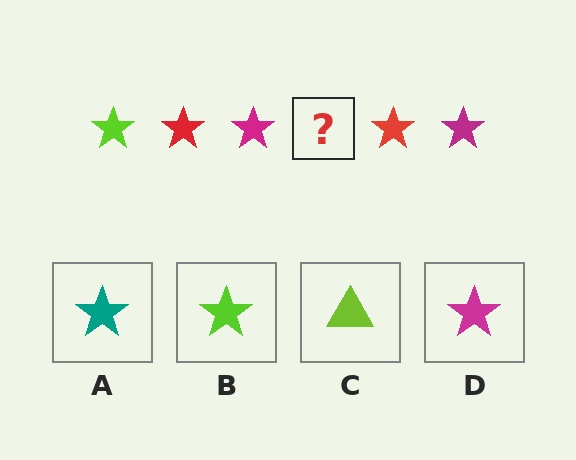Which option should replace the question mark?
Option B.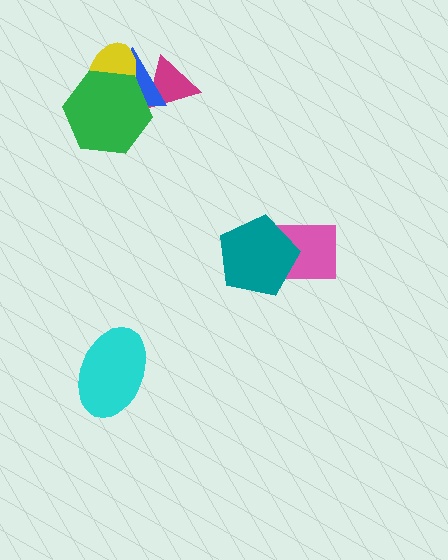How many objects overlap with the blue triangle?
3 objects overlap with the blue triangle.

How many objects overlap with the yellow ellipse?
3 objects overlap with the yellow ellipse.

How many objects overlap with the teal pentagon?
1 object overlaps with the teal pentagon.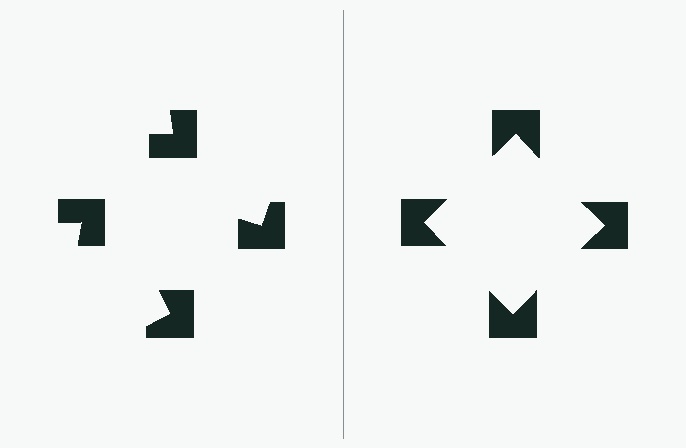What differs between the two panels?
The notched squares are positioned identically on both sides; only the wedge orientations differ. On the right they align to a square; on the left they are misaligned.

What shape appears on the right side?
An illusory square.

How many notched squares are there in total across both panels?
8 — 4 on each side.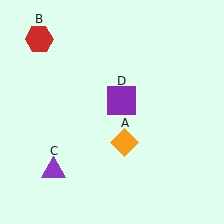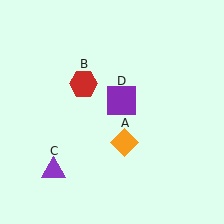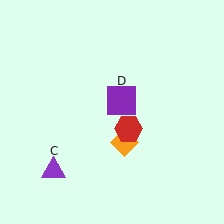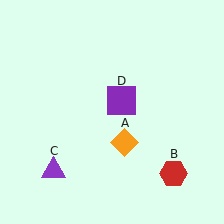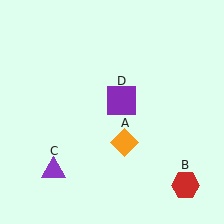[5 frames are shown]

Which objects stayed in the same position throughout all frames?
Orange diamond (object A) and purple triangle (object C) and purple square (object D) remained stationary.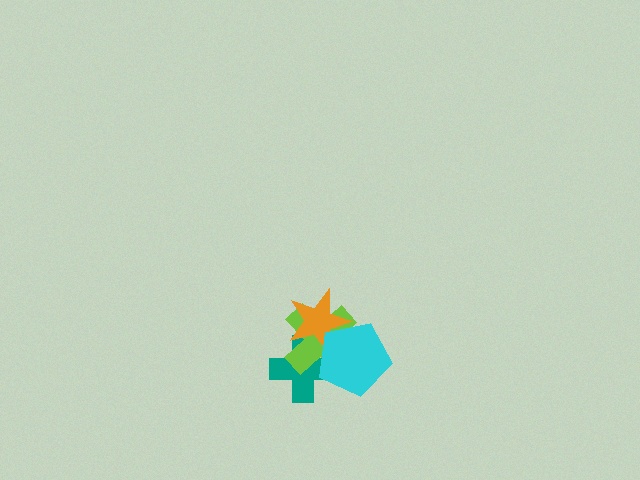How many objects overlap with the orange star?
3 objects overlap with the orange star.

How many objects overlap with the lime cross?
3 objects overlap with the lime cross.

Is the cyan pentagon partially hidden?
No, no other shape covers it.